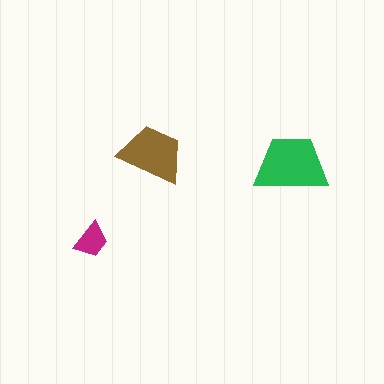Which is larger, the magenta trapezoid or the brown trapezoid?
The brown one.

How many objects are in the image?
There are 3 objects in the image.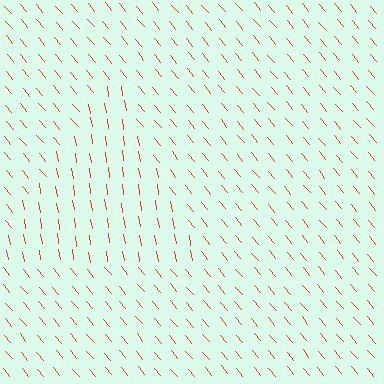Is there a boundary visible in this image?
Yes, there is a texture boundary formed by a change in line orientation.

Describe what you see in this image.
The image is filled with small red line segments. A triangle region in the image has lines oriented differently from the surrounding lines, creating a visible texture boundary.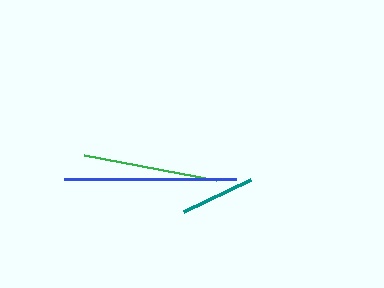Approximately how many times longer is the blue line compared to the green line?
The blue line is approximately 1.3 times the length of the green line.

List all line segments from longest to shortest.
From longest to shortest: blue, green, teal.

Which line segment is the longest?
The blue line is the longest at approximately 172 pixels.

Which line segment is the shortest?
The teal line is the shortest at approximately 74 pixels.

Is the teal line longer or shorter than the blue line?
The blue line is longer than the teal line.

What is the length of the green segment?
The green segment is approximately 134 pixels long.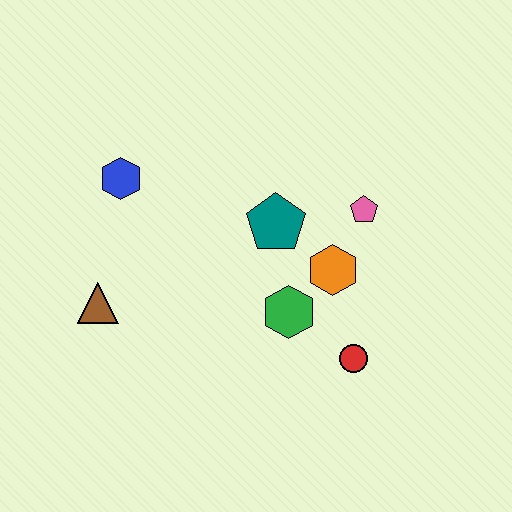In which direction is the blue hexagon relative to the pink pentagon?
The blue hexagon is to the left of the pink pentagon.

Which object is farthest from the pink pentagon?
The brown triangle is farthest from the pink pentagon.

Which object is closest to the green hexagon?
The orange hexagon is closest to the green hexagon.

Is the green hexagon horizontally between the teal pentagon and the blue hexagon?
No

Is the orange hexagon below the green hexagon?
No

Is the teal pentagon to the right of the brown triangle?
Yes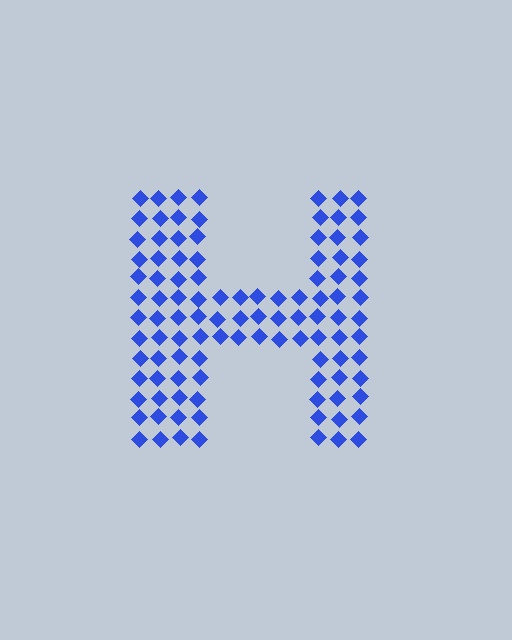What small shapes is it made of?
It is made of small diamonds.